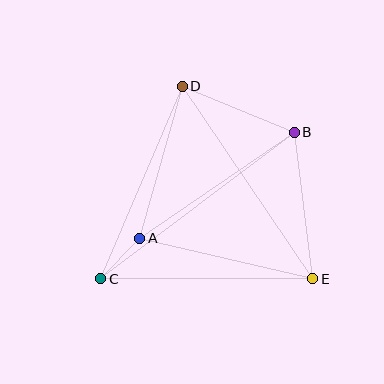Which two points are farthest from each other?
Points B and C are farthest from each other.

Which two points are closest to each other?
Points A and C are closest to each other.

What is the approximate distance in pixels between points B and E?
The distance between B and E is approximately 148 pixels.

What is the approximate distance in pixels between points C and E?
The distance between C and E is approximately 212 pixels.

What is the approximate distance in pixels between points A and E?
The distance between A and E is approximately 177 pixels.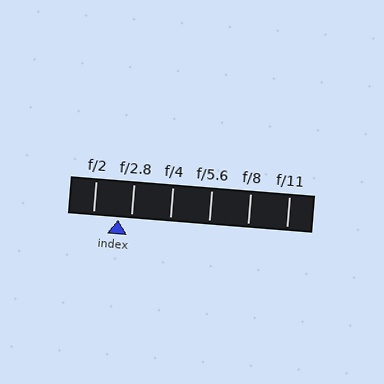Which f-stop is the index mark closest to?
The index mark is closest to f/2.8.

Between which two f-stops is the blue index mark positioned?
The index mark is between f/2 and f/2.8.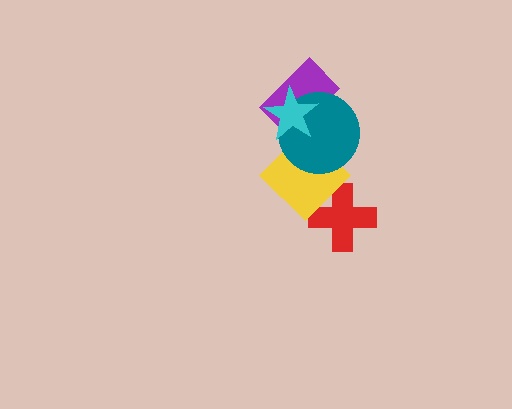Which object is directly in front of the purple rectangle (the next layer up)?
The teal circle is directly in front of the purple rectangle.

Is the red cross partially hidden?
Yes, it is partially covered by another shape.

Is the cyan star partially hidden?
No, no other shape covers it.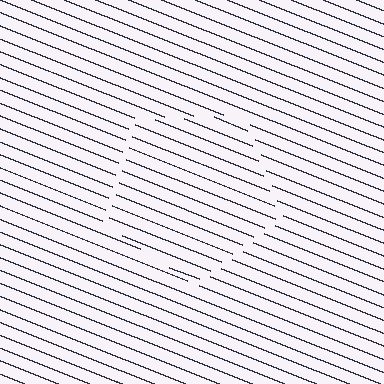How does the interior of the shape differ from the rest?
The interior of the shape contains the same grating, shifted by half a period — the contour is defined by the phase discontinuity where line-ends from the inner and outer gratings abut.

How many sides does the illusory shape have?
5 sides — the line-ends trace a pentagon.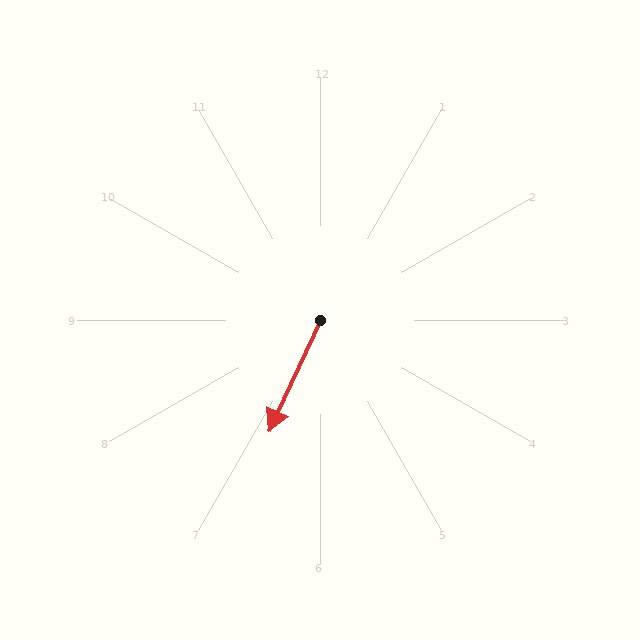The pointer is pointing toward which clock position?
Roughly 7 o'clock.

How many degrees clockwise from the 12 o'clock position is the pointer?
Approximately 205 degrees.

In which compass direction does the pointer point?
Southwest.